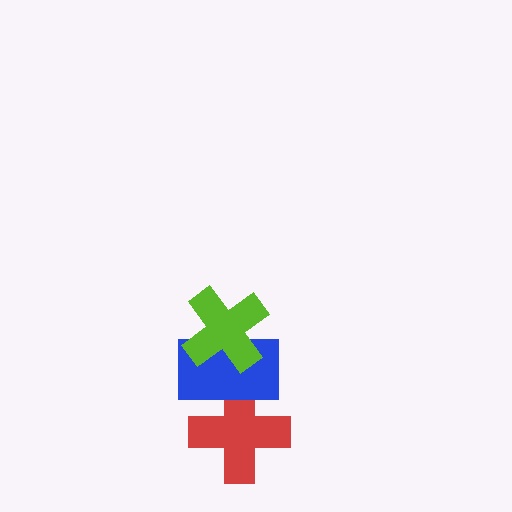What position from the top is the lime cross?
The lime cross is 1st from the top.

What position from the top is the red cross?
The red cross is 3rd from the top.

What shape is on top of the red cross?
The blue rectangle is on top of the red cross.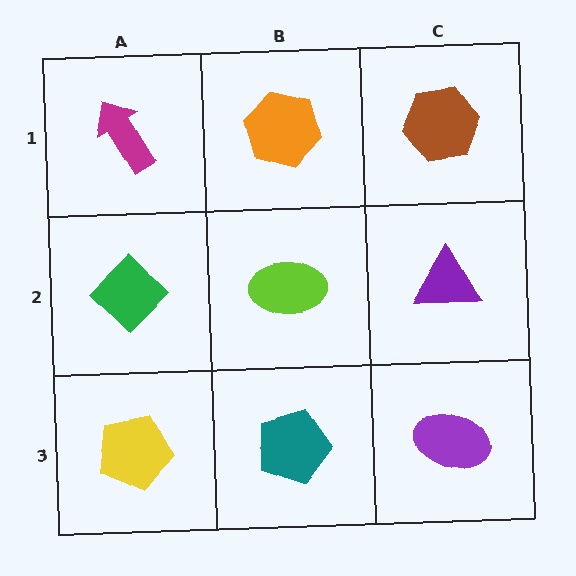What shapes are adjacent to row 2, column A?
A magenta arrow (row 1, column A), a yellow pentagon (row 3, column A), a lime ellipse (row 2, column B).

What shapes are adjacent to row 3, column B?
A lime ellipse (row 2, column B), a yellow pentagon (row 3, column A), a purple ellipse (row 3, column C).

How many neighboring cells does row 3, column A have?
2.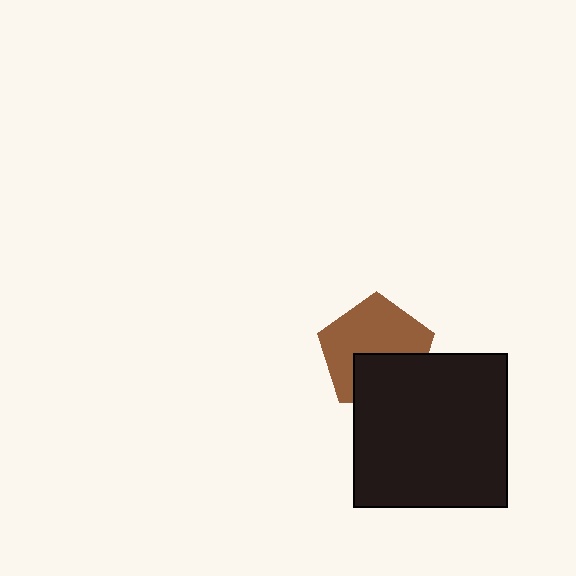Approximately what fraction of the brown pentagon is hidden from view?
Roughly 37% of the brown pentagon is hidden behind the black square.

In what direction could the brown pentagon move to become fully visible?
The brown pentagon could move up. That would shift it out from behind the black square entirely.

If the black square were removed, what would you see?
You would see the complete brown pentagon.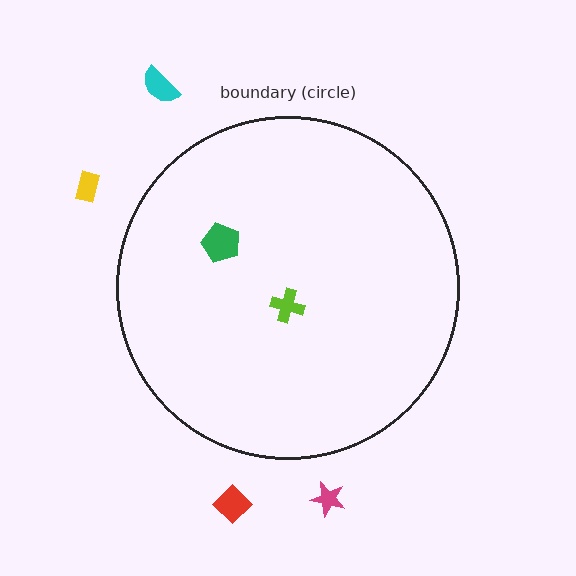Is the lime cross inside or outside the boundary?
Inside.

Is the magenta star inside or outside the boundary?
Outside.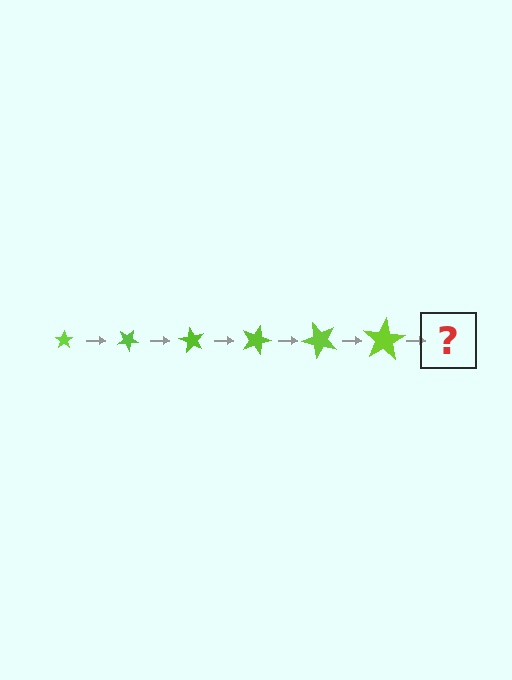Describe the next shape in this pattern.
It should be a star, larger than the previous one and rotated 180 degrees from the start.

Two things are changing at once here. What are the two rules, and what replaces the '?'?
The two rules are that the star grows larger each step and it rotates 30 degrees each step. The '?' should be a star, larger than the previous one and rotated 180 degrees from the start.